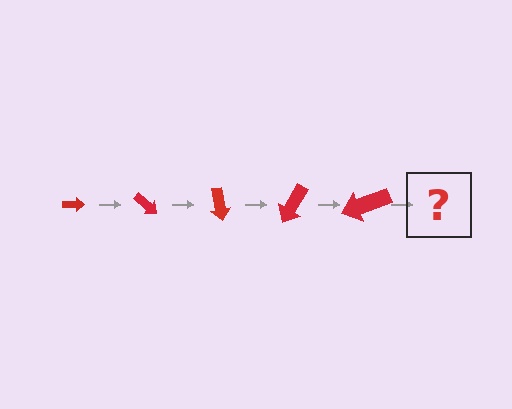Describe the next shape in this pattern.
It should be an arrow, larger than the previous one and rotated 200 degrees from the start.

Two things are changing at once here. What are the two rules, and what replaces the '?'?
The two rules are that the arrow grows larger each step and it rotates 40 degrees each step. The '?' should be an arrow, larger than the previous one and rotated 200 degrees from the start.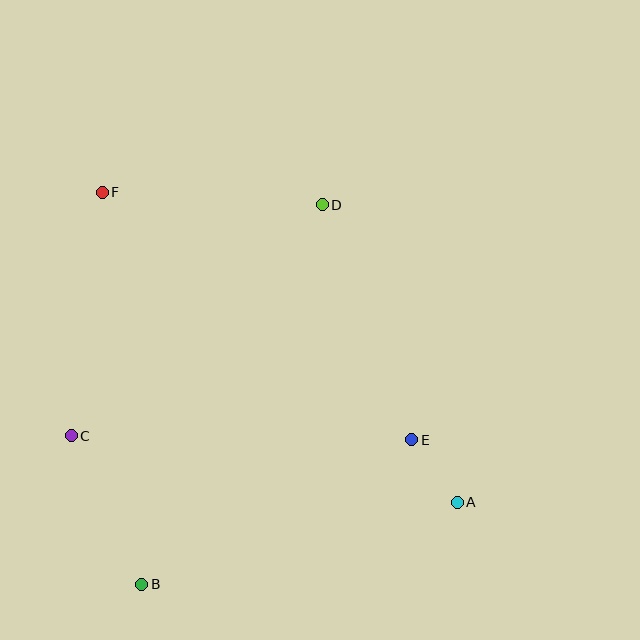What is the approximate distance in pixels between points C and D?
The distance between C and D is approximately 341 pixels.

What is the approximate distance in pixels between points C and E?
The distance between C and E is approximately 341 pixels.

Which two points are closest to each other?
Points A and E are closest to each other.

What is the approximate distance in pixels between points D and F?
The distance between D and F is approximately 220 pixels.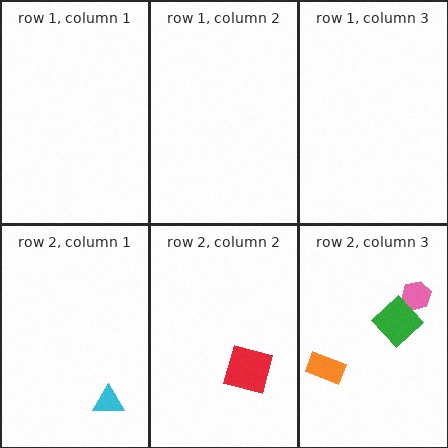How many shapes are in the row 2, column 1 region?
1.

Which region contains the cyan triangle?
The row 2, column 1 region.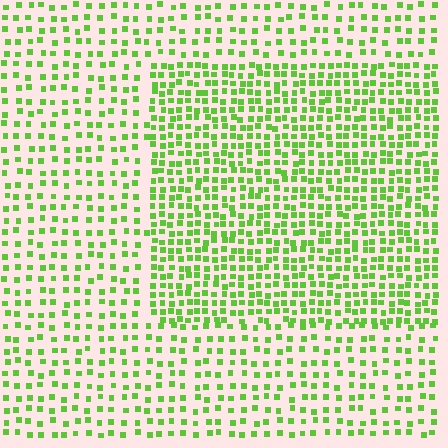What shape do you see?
I see a rectangle.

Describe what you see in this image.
The image contains small lime elements arranged at two different densities. A rectangle-shaped region is visible where the elements are more densely packed than the surrounding area.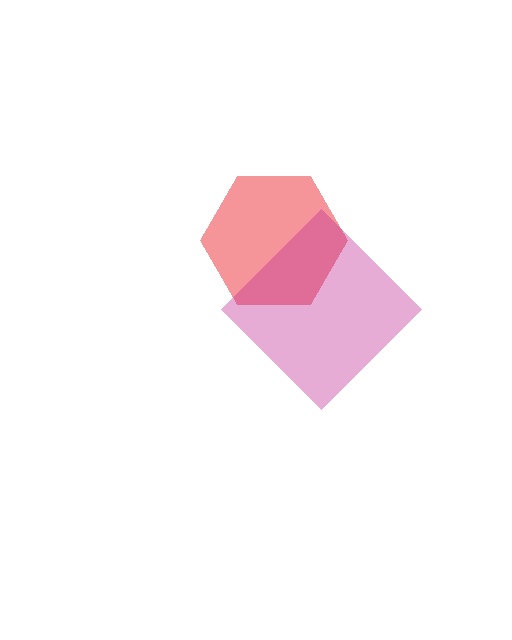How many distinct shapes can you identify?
There are 2 distinct shapes: a red hexagon, a magenta diamond.